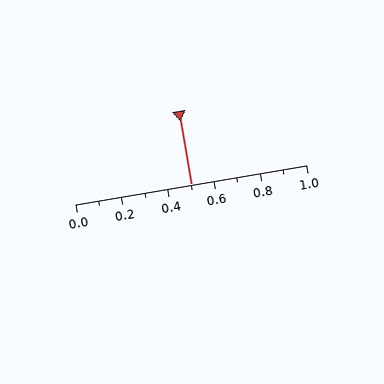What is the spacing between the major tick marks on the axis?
The major ticks are spaced 0.2 apart.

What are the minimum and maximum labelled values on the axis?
The axis runs from 0.0 to 1.0.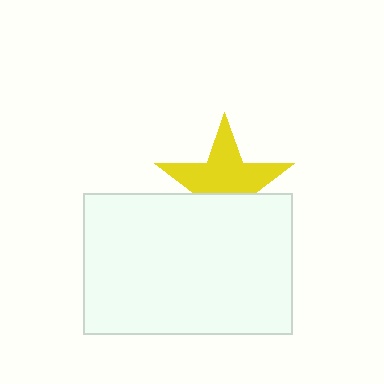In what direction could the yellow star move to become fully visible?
The yellow star could move up. That would shift it out from behind the white rectangle entirely.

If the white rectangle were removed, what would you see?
You would see the complete yellow star.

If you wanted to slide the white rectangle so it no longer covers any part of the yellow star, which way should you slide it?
Slide it down — that is the most direct way to separate the two shapes.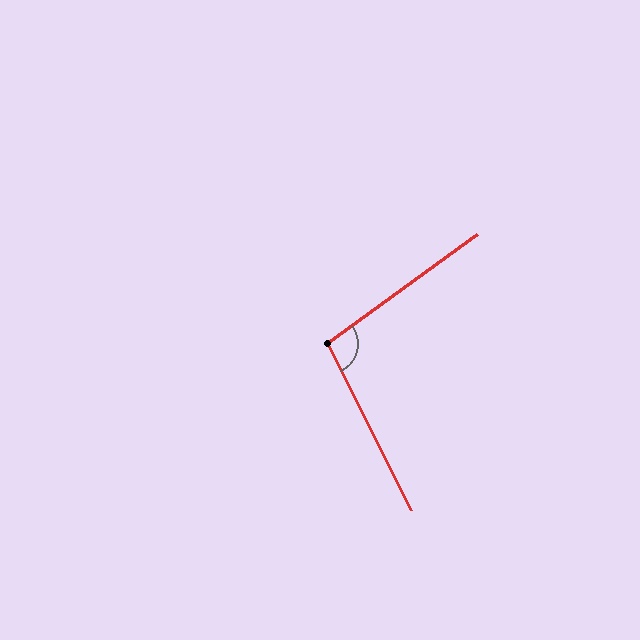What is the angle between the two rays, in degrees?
Approximately 99 degrees.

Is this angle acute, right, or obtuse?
It is obtuse.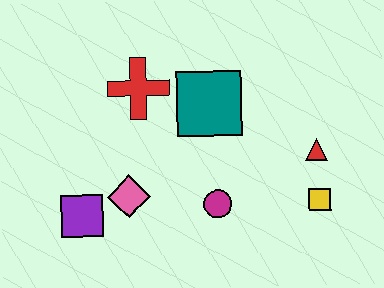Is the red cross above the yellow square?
Yes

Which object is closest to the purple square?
The pink diamond is closest to the purple square.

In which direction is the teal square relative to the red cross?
The teal square is to the right of the red cross.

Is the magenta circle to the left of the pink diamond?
No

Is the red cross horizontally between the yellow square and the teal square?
No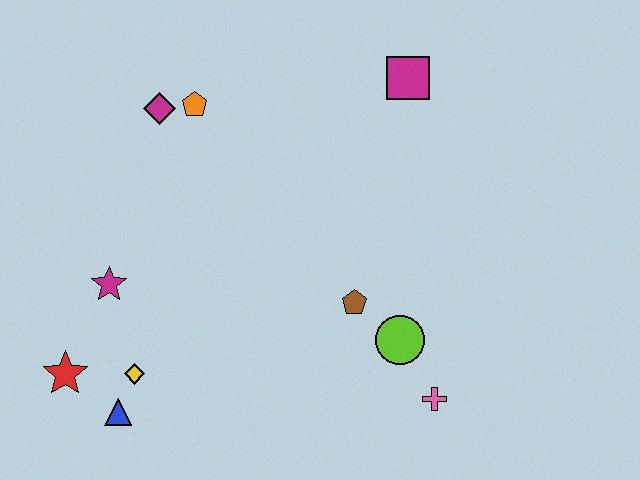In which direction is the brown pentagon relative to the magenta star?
The brown pentagon is to the right of the magenta star.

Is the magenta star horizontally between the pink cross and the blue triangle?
No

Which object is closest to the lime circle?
The brown pentagon is closest to the lime circle.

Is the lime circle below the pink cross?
No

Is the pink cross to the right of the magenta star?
Yes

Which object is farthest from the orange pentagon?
The pink cross is farthest from the orange pentagon.